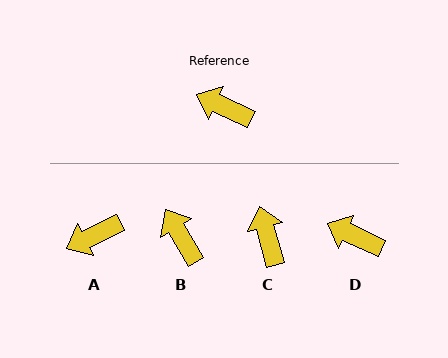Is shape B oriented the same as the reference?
No, it is off by about 35 degrees.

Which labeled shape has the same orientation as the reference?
D.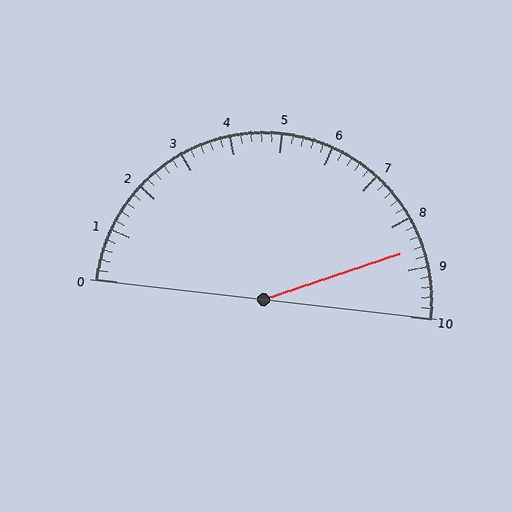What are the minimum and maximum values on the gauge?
The gauge ranges from 0 to 10.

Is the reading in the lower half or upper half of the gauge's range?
The reading is in the upper half of the range (0 to 10).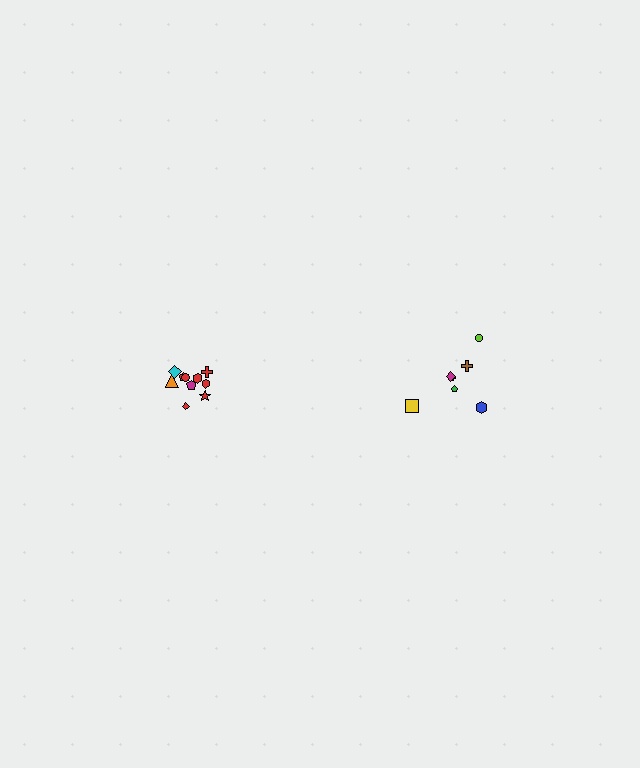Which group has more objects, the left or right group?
The left group.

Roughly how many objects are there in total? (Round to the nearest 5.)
Roughly 15 objects in total.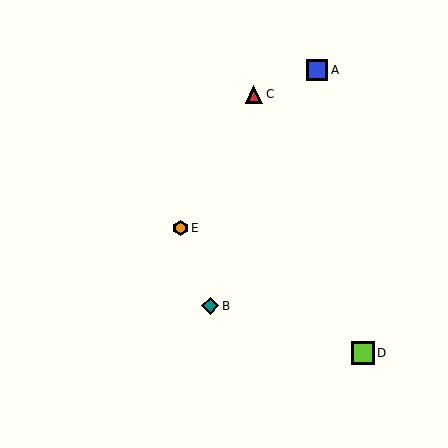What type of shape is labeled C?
Shape C is a red triangle.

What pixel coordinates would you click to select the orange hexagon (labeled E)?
Click at (181, 228) to select the orange hexagon E.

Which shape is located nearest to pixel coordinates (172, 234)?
The orange hexagon (labeled E) at (181, 228) is nearest to that location.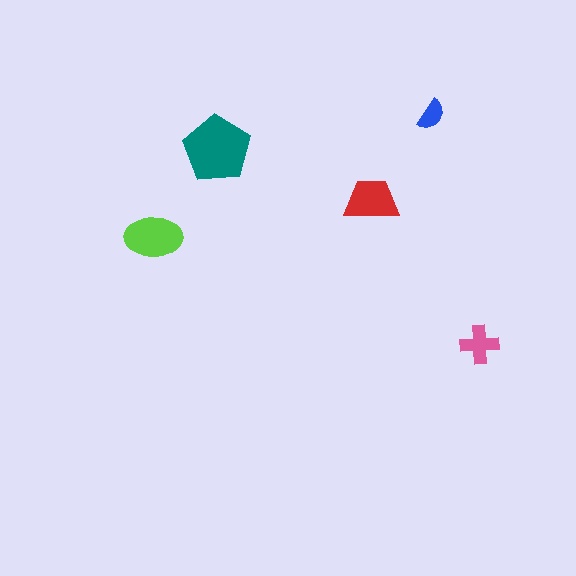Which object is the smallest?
The blue semicircle.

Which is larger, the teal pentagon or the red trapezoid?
The teal pentagon.